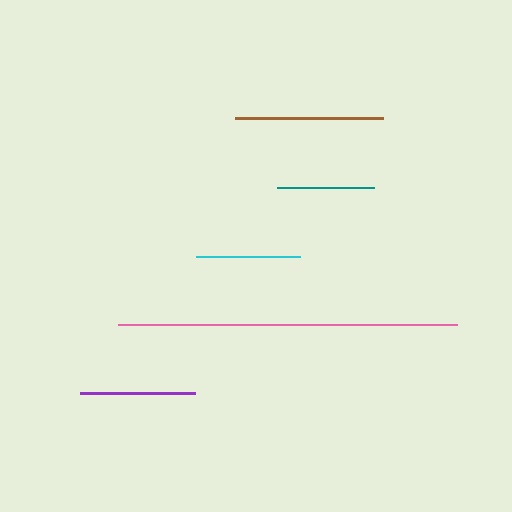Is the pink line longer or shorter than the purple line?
The pink line is longer than the purple line.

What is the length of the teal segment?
The teal segment is approximately 97 pixels long.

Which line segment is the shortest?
The teal line is the shortest at approximately 97 pixels.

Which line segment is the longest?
The pink line is the longest at approximately 339 pixels.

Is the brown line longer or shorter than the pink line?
The pink line is longer than the brown line.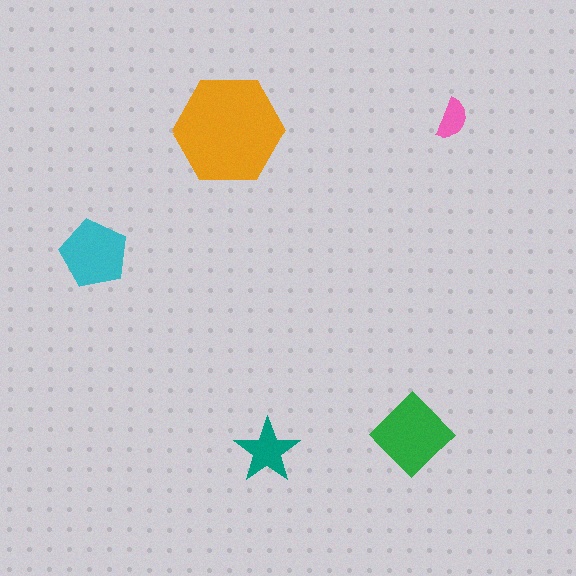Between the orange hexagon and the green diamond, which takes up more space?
The orange hexagon.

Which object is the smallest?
The pink semicircle.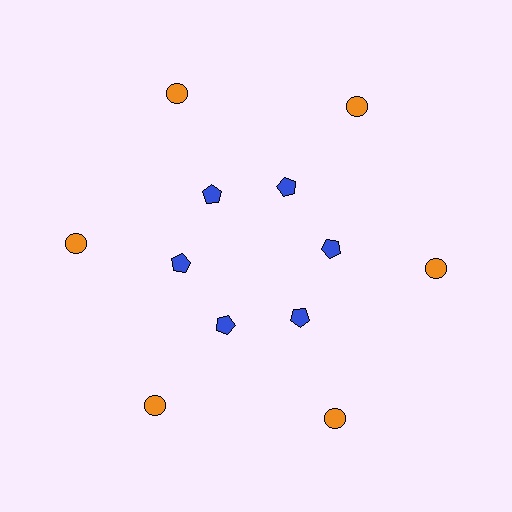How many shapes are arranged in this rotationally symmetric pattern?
There are 12 shapes, arranged in 6 groups of 2.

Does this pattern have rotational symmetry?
Yes, this pattern has 6-fold rotational symmetry. It looks the same after rotating 60 degrees around the center.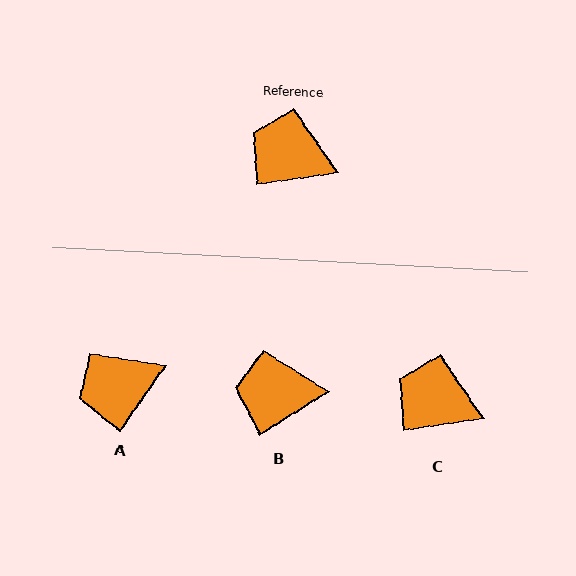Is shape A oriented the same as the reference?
No, it is off by about 47 degrees.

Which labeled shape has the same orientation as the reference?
C.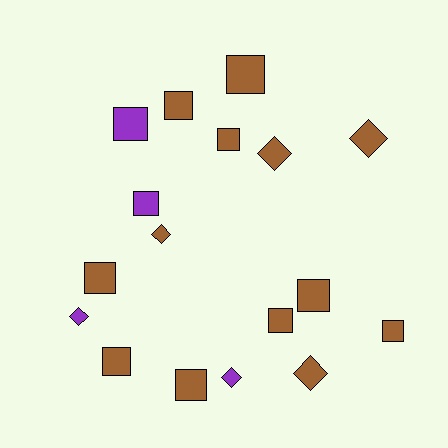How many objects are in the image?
There are 17 objects.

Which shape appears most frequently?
Square, with 11 objects.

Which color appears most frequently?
Brown, with 13 objects.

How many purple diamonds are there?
There are 2 purple diamonds.